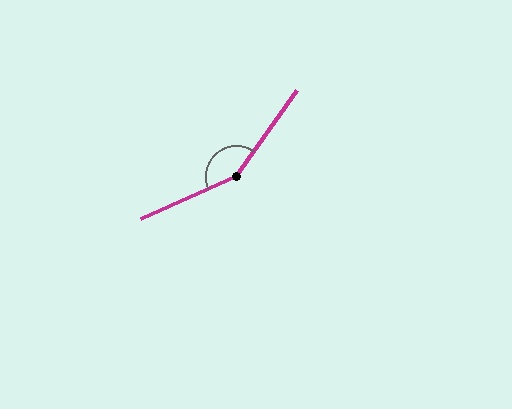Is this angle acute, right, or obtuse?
It is obtuse.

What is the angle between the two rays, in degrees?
Approximately 149 degrees.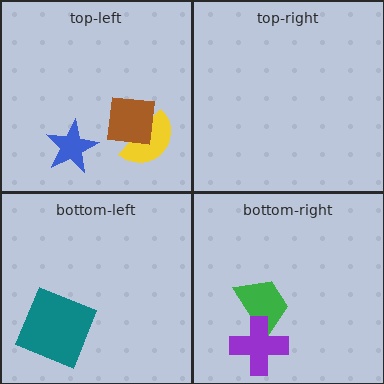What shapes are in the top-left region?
The yellow semicircle, the brown square, the blue star.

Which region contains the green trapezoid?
The bottom-right region.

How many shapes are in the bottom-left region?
1.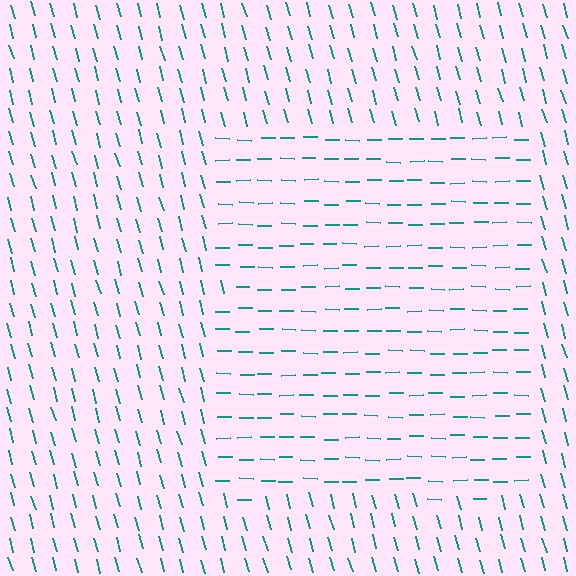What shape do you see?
I see a rectangle.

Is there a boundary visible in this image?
Yes, there is a texture boundary formed by a change in line orientation.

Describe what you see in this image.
The image is filled with small teal line segments. A rectangle region in the image has lines oriented differently from the surrounding lines, creating a visible texture boundary.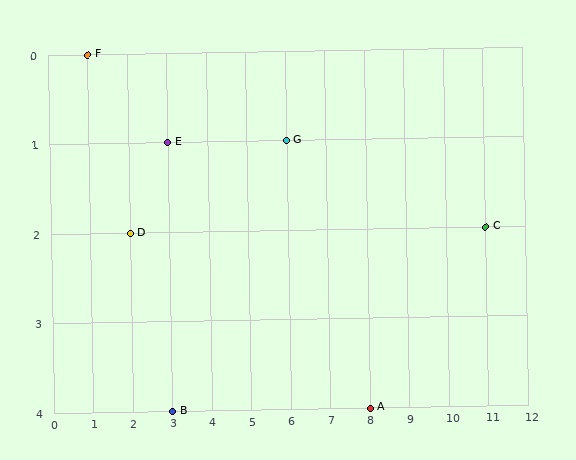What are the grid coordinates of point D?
Point D is at grid coordinates (2, 2).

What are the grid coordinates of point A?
Point A is at grid coordinates (8, 4).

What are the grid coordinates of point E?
Point E is at grid coordinates (3, 1).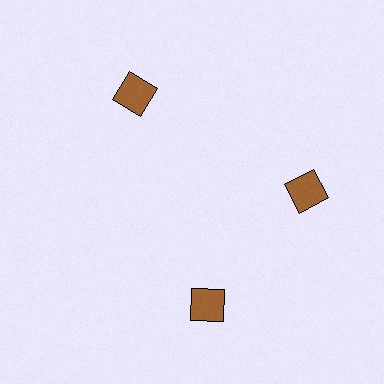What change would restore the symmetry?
The symmetry would be restored by rotating it back into even spacing with its neighbors so that all 3 squares sit at equal angles and equal distance from the center.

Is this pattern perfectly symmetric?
No. The 3 brown squares are arranged in a ring, but one element near the 7 o'clock position is rotated out of alignment along the ring, breaking the 3-fold rotational symmetry.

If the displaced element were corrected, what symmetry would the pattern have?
It would have 3-fold rotational symmetry — the pattern would map onto itself every 120 degrees.